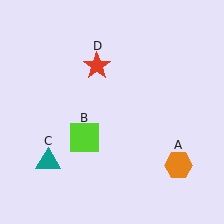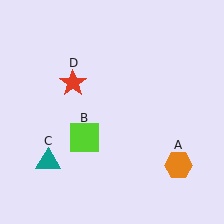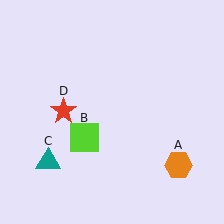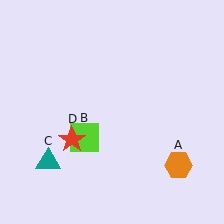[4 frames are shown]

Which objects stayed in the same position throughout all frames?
Orange hexagon (object A) and lime square (object B) and teal triangle (object C) remained stationary.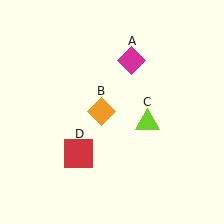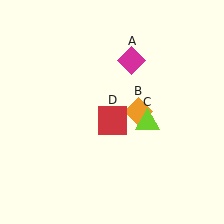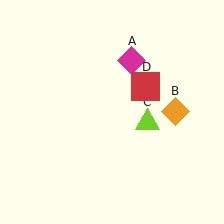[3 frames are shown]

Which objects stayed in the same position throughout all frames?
Magenta diamond (object A) and lime triangle (object C) remained stationary.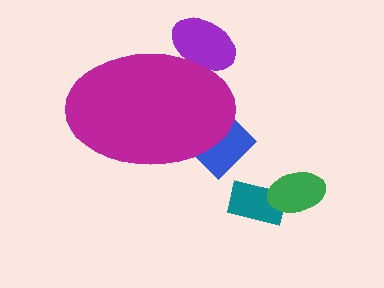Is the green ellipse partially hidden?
No, the green ellipse is fully visible.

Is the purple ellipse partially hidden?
Yes, the purple ellipse is partially hidden behind the magenta ellipse.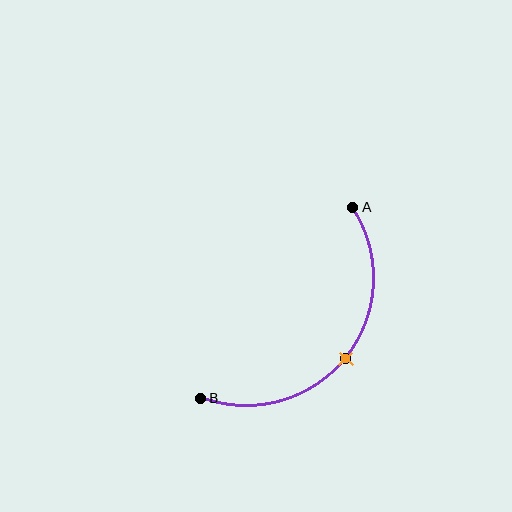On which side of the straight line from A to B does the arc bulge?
The arc bulges below and to the right of the straight line connecting A and B.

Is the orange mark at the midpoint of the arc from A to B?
Yes. The orange mark lies on the arc at equal arc-length from both A and B — it is the arc midpoint.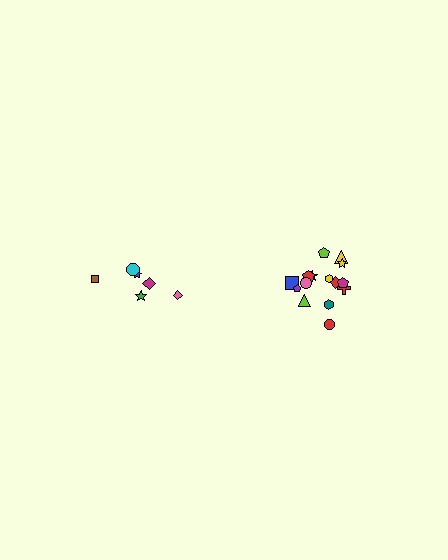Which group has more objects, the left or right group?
The right group.